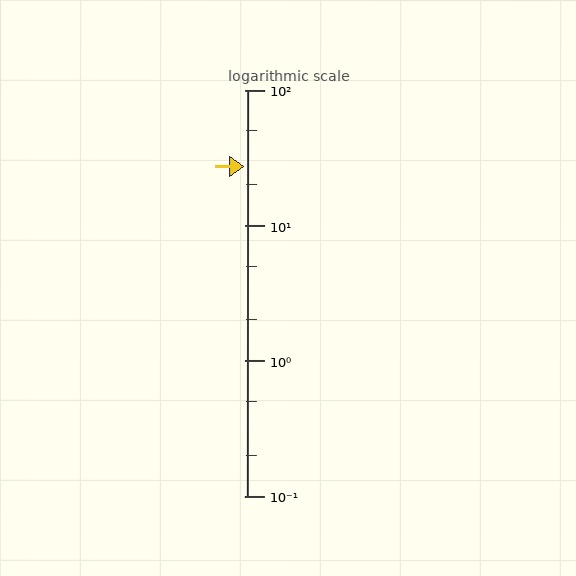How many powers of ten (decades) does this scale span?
The scale spans 3 decades, from 0.1 to 100.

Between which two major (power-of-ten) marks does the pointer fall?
The pointer is between 10 and 100.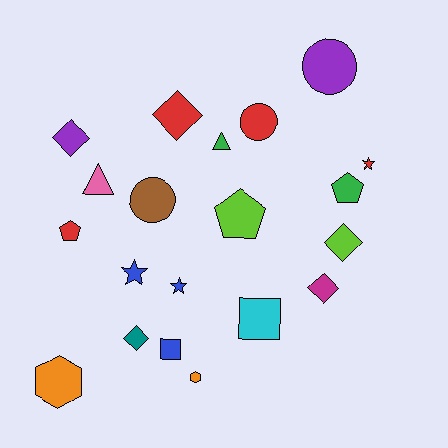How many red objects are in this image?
There are 4 red objects.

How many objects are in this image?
There are 20 objects.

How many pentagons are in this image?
There are 3 pentagons.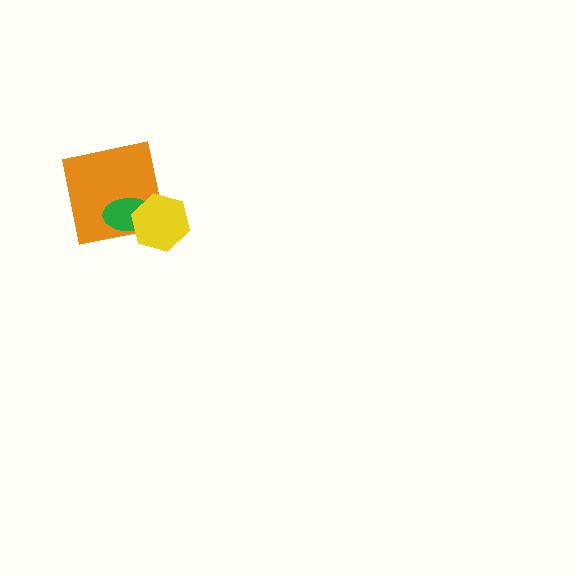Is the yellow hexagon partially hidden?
No, no other shape covers it.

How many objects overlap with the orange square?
2 objects overlap with the orange square.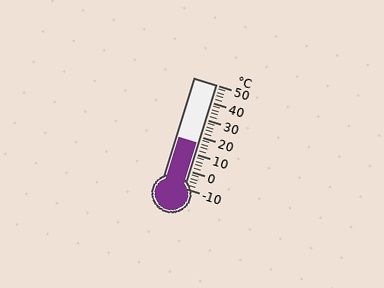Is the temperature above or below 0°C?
The temperature is above 0°C.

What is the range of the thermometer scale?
The thermometer scale ranges from -10°C to 50°C.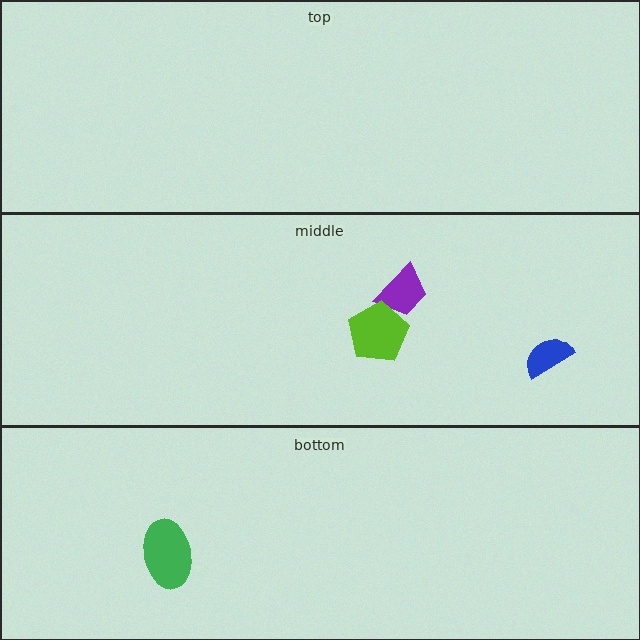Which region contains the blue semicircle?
The middle region.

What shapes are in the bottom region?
The green ellipse.